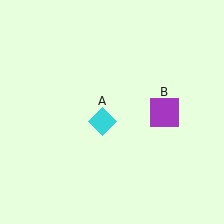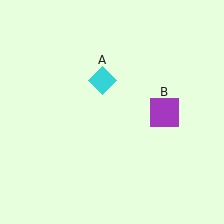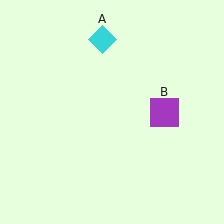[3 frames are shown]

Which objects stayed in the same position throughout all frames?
Purple square (object B) remained stationary.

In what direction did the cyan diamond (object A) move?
The cyan diamond (object A) moved up.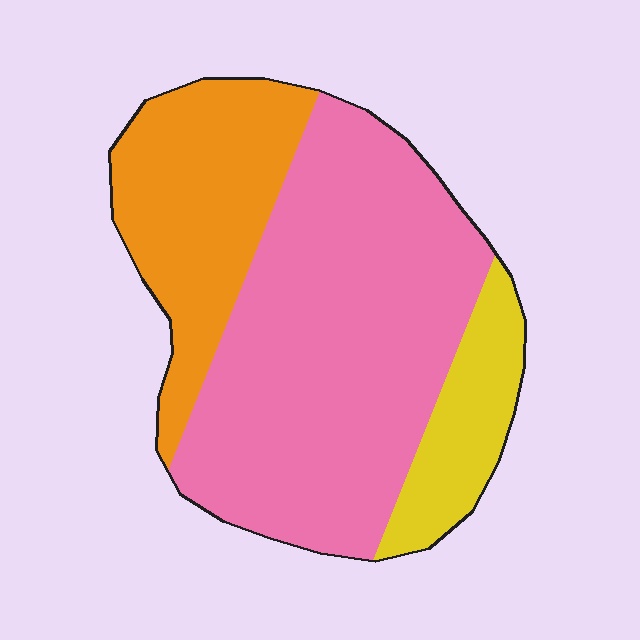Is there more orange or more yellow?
Orange.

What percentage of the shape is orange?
Orange takes up about one quarter (1/4) of the shape.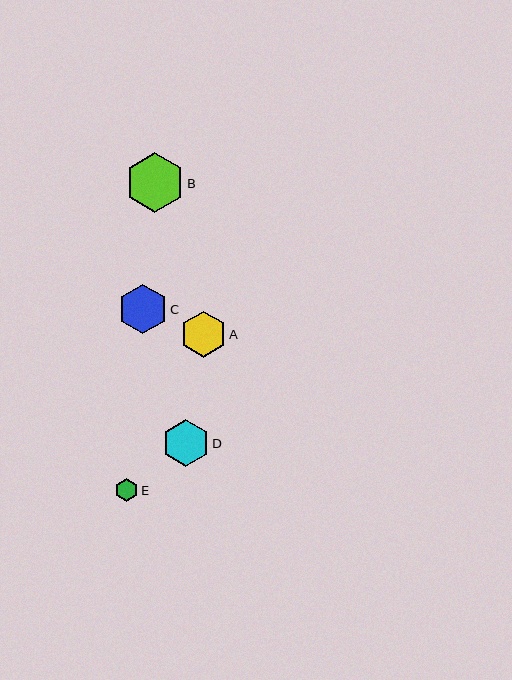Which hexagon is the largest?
Hexagon B is the largest with a size of approximately 59 pixels.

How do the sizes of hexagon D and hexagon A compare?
Hexagon D and hexagon A are approximately the same size.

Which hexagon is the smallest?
Hexagon E is the smallest with a size of approximately 23 pixels.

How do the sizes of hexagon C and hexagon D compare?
Hexagon C and hexagon D are approximately the same size.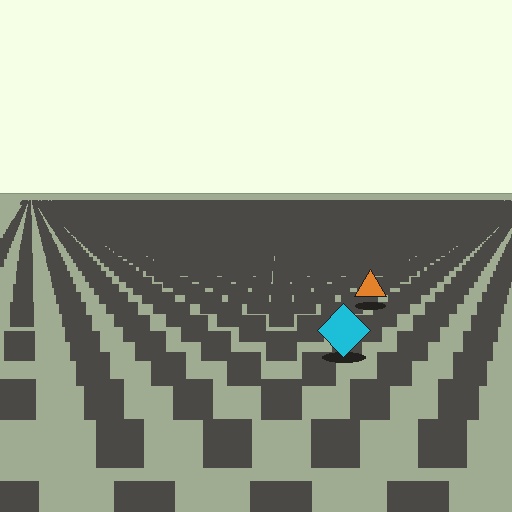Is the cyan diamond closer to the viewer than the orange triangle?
Yes. The cyan diamond is closer — you can tell from the texture gradient: the ground texture is coarser near it.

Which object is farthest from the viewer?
The orange triangle is farthest from the viewer. It appears smaller and the ground texture around it is denser.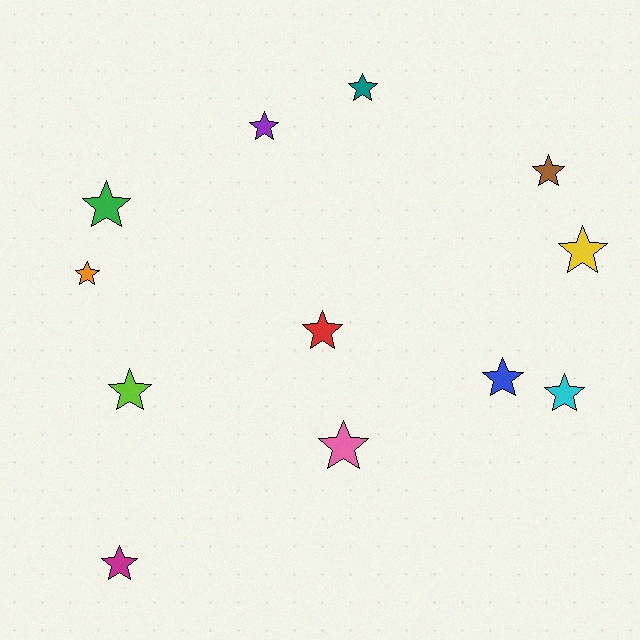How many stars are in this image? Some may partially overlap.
There are 12 stars.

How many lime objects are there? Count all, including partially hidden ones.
There is 1 lime object.